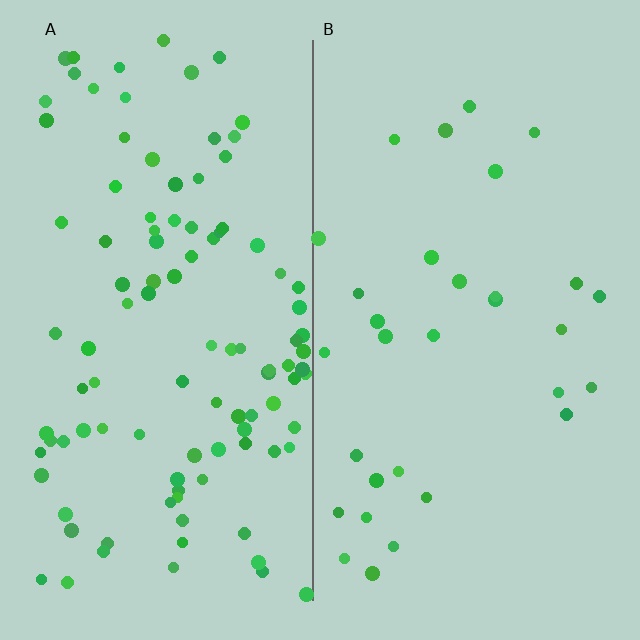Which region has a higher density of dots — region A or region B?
A (the left).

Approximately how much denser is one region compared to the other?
Approximately 3.3× — region A over region B.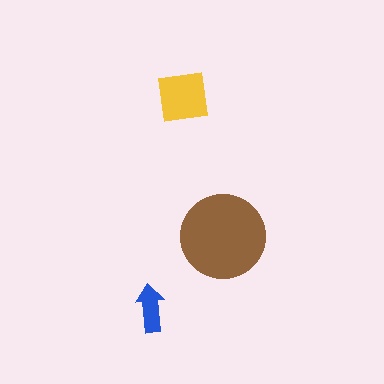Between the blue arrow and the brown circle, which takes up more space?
The brown circle.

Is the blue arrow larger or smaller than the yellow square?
Smaller.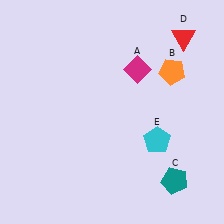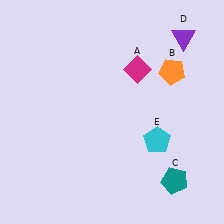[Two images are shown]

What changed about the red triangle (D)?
In Image 1, D is red. In Image 2, it changed to purple.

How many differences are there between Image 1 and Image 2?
There is 1 difference between the two images.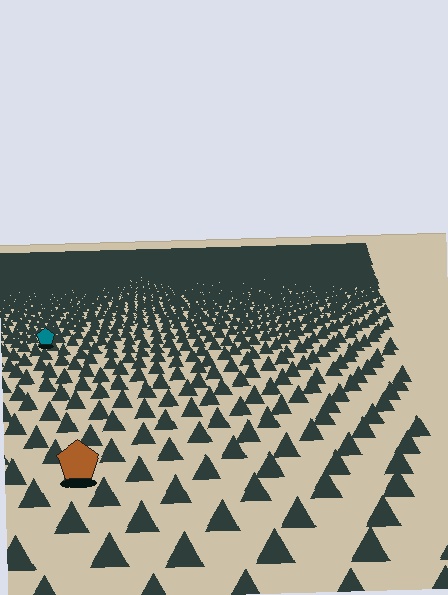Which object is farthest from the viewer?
The teal pentagon is farthest from the viewer. It appears smaller and the ground texture around it is denser.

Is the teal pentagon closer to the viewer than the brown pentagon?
No. The brown pentagon is closer — you can tell from the texture gradient: the ground texture is coarser near it.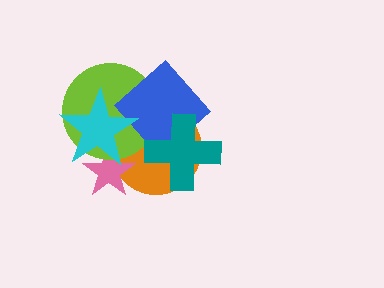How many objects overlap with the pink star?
3 objects overlap with the pink star.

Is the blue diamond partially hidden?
Yes, it is partially covered by another shape.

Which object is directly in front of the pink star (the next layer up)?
The lime circle is directly in front of the pink star.